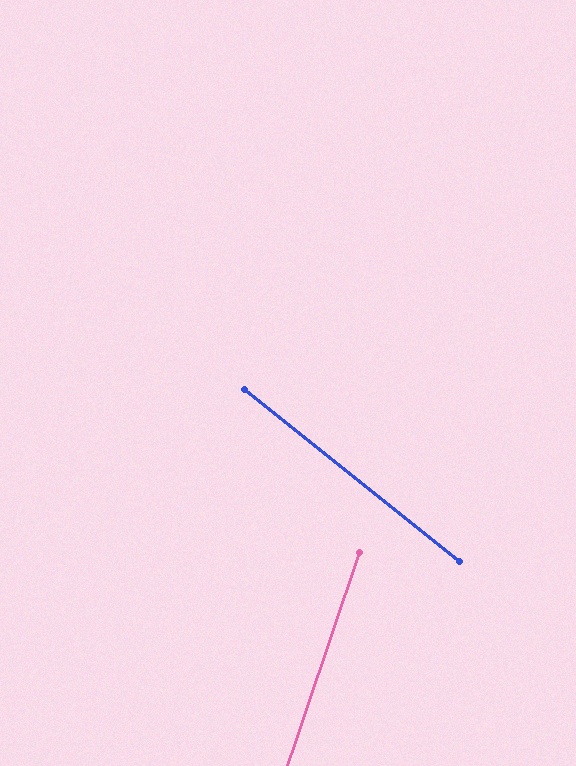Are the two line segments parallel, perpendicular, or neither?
Neither parallel nor perpendicular — they differ by about 70°.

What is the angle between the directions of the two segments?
Approximately 70 degrees.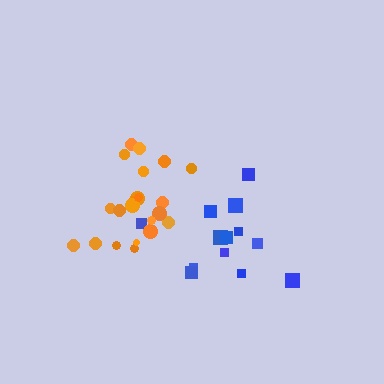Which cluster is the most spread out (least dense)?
Blue.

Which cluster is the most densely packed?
Orange.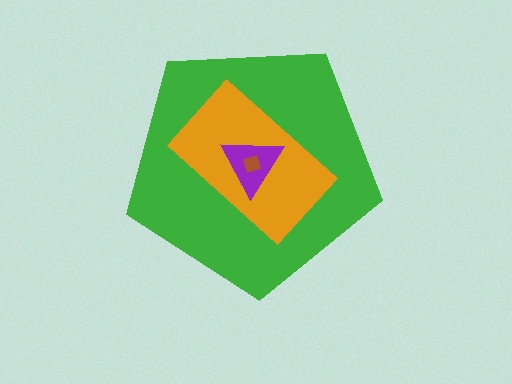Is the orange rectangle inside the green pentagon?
Yes.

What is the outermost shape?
The green pentagon.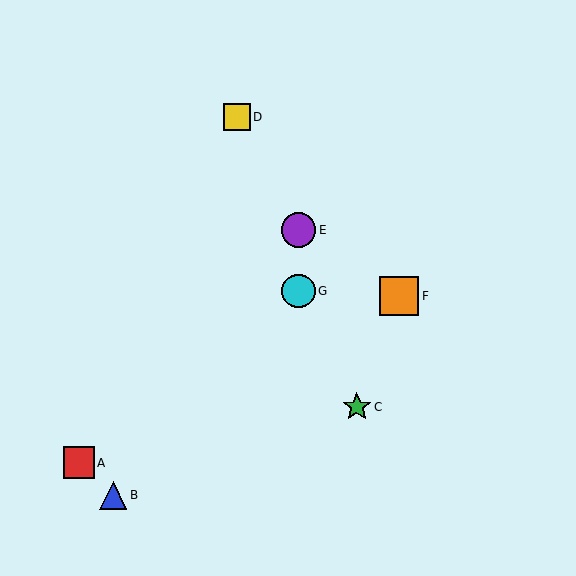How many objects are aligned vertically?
2 objects (E, G) are aligned vertically.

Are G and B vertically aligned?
No, G is at x≈298 and B is at x≈113.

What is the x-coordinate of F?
Object F is at x≈399.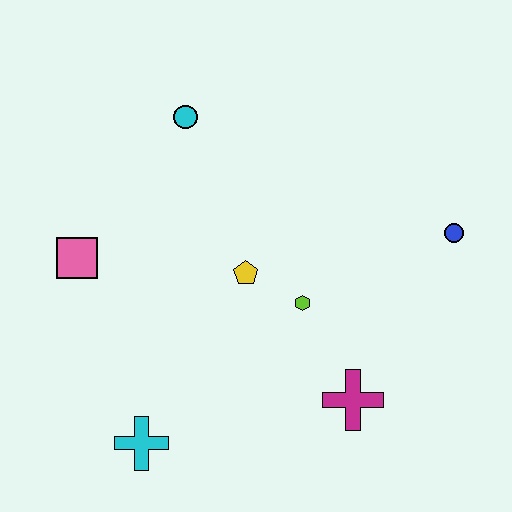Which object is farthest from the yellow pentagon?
The blue circle is farthest from the yellow pentagon.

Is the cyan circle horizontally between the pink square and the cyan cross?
No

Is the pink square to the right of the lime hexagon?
No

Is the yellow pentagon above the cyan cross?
Yes